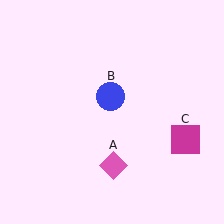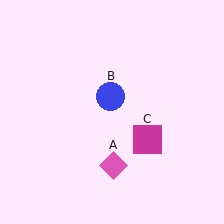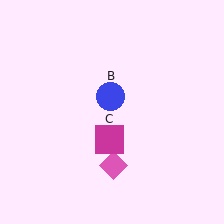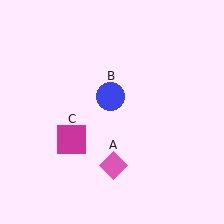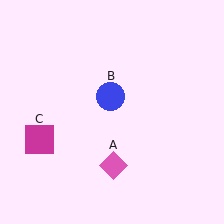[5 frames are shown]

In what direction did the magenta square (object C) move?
The magenta square (object C) moved left.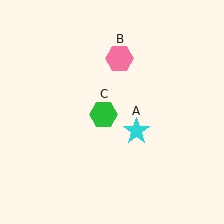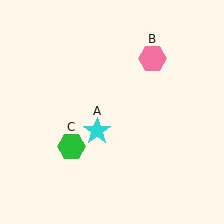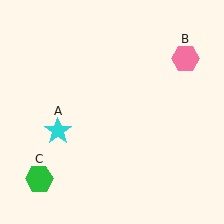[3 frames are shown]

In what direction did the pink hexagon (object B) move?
The pink hexagon (object B) moved right.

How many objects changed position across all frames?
3 objects changed position: cyan star (object A), pink hexagon (object B), green hexagon (object C).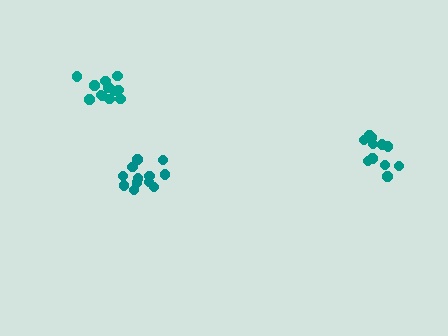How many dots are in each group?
Group 1: 12 dots, Group 2: 13 dots, Group 3: 11 dots (36 total).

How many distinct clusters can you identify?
There are 3 distinct clusters.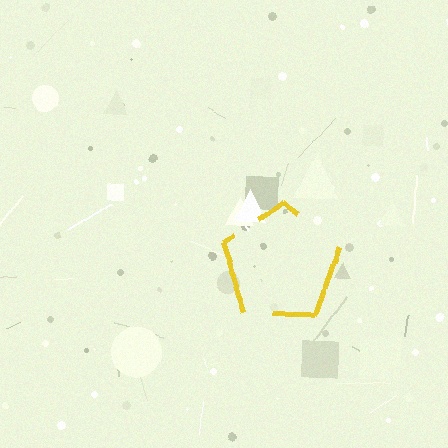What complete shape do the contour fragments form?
The contour fragments form a pentagon.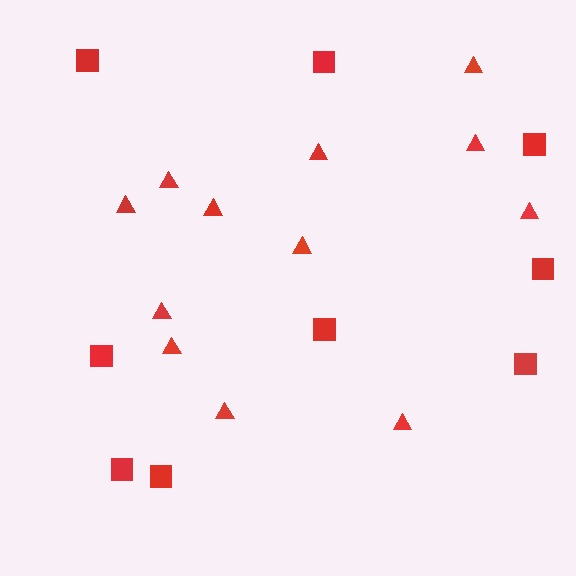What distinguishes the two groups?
There are 2 groups: one group of squares (9) and one group of triangles (12).